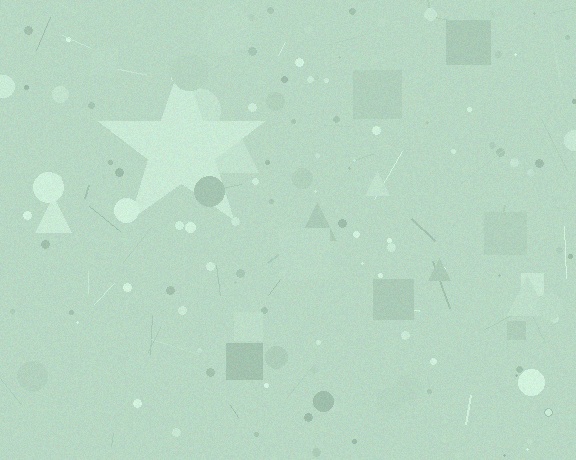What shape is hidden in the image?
A star is hidden in the image.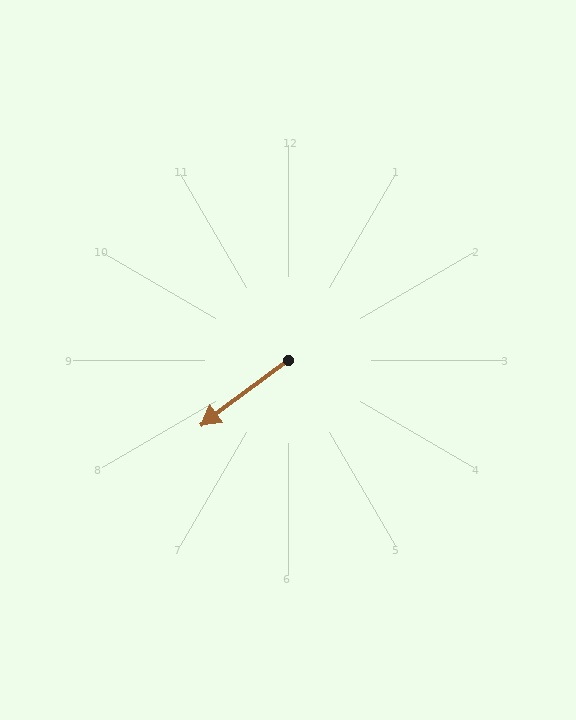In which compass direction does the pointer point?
Southwest.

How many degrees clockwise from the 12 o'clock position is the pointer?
Approximately 233 degrees.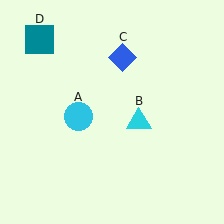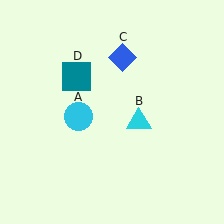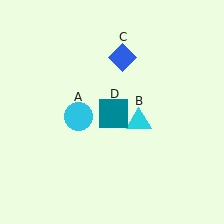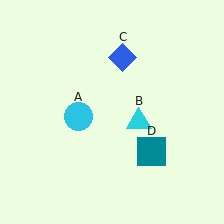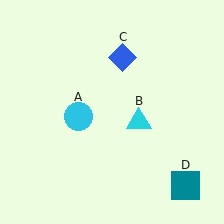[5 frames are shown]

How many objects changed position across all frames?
1 object changed position: teal square (object D).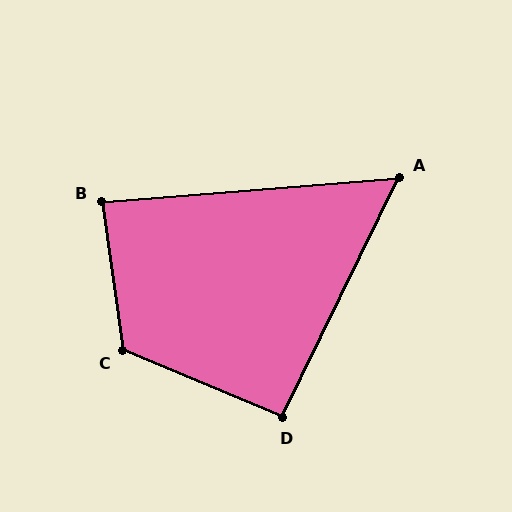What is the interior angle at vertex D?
Approximately 93 degrees (approximately right).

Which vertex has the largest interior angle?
C, at approximately 121 degrees.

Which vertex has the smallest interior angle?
A, at approximately 59 degrees.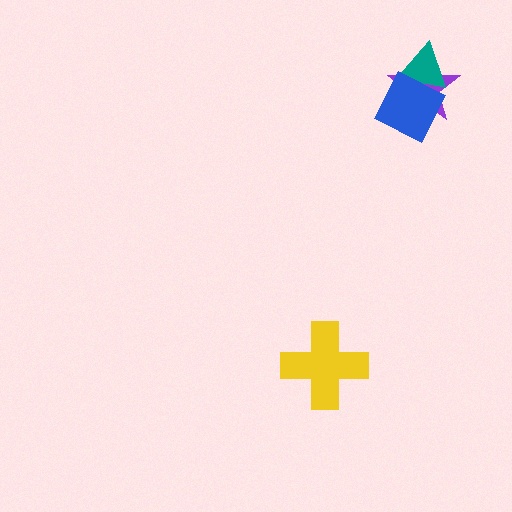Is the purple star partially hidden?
Yes, it is partially covered by another shape.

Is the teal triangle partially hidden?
Yes, it is partially covered by another shape.